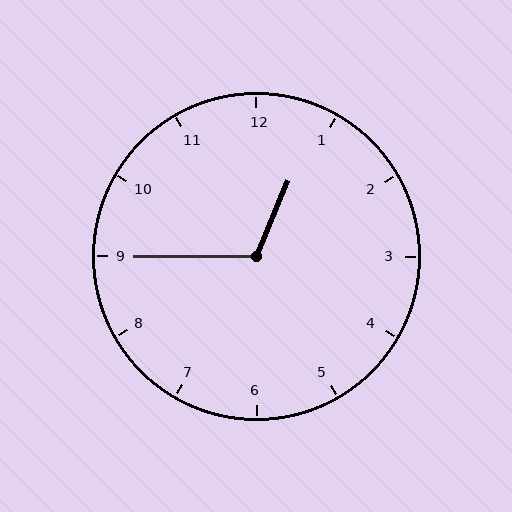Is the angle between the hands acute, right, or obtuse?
It is obtuse.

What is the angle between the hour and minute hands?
Approximately 112 degrees.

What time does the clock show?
12:45.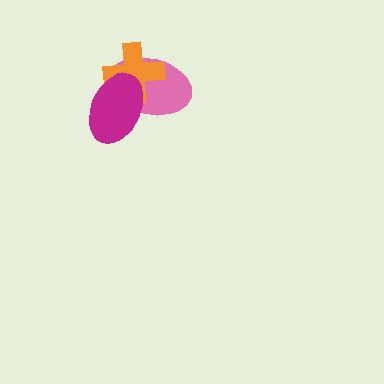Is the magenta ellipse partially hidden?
No, no other shape covers it.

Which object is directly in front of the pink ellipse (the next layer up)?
The orange cross is directly in front of the pink ellipse.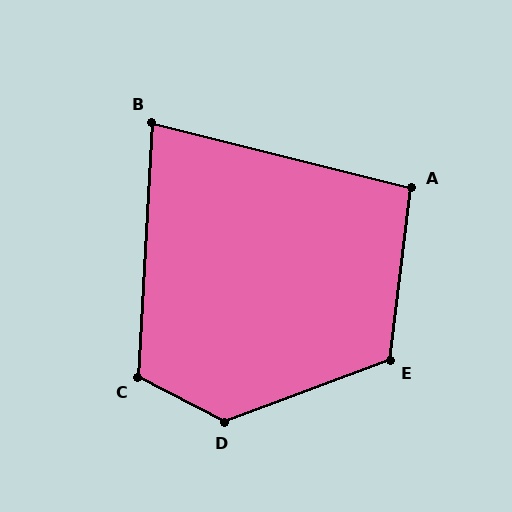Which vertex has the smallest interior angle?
B, at approximately 79 degrees.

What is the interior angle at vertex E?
Approximately 118 degrees (obtuse).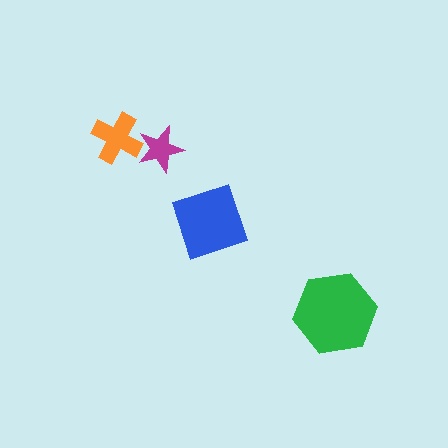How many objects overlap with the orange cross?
1 object overlaps with the orange cross.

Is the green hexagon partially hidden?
No, no other shape covers it.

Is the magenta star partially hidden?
Yes, it is partially covered by another shape.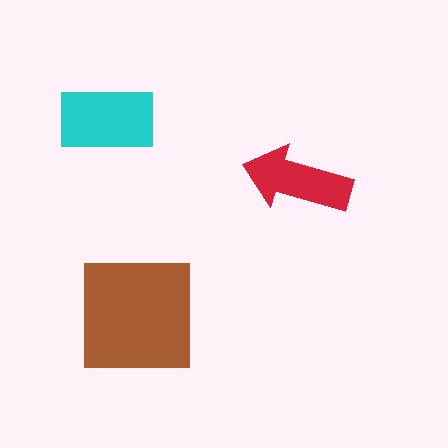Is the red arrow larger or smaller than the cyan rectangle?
Smaller.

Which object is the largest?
The brown square.